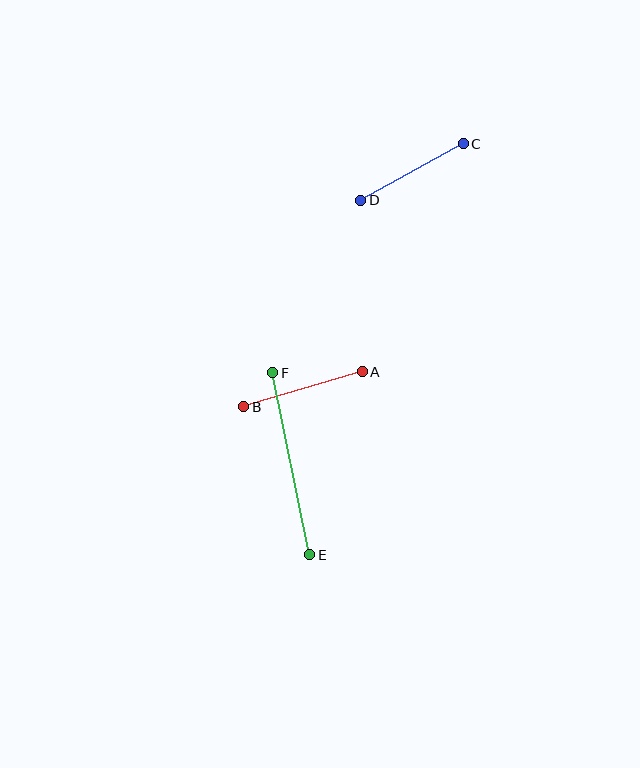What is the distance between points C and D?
The distance is approximately 117 pixels.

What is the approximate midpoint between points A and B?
The midpoint is at approximately (303, 389) pixels.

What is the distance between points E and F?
The distance is approximately 186 pixels.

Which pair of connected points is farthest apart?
Points E and F are farthest apart.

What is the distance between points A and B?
The distance is approximately 124 pixels.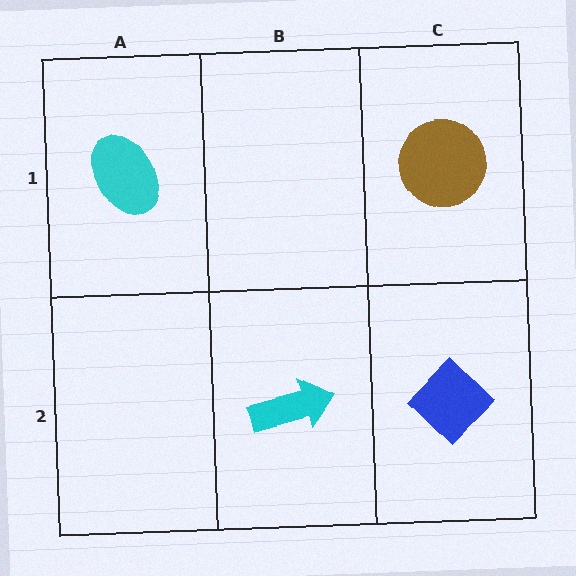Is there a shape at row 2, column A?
No, that cell is empty.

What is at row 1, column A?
A cyan ellipse.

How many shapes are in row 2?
2 shapes.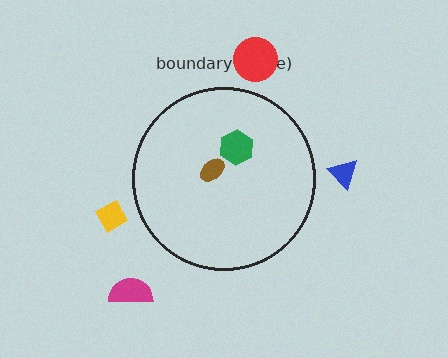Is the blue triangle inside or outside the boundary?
Outside.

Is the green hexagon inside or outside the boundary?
Inside.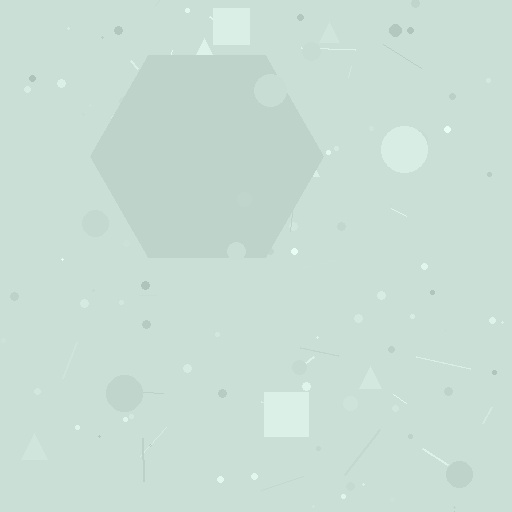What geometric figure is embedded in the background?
A hexagon is embedded in the background.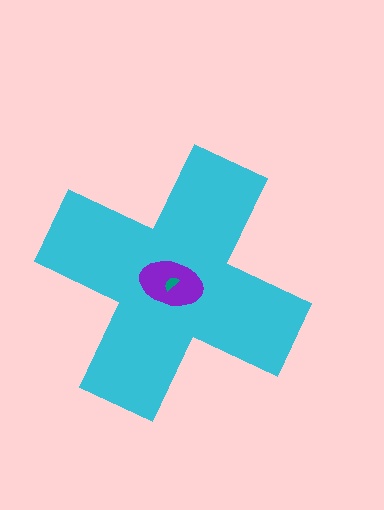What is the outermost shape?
The cyan cross.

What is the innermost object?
The teal semicircle.